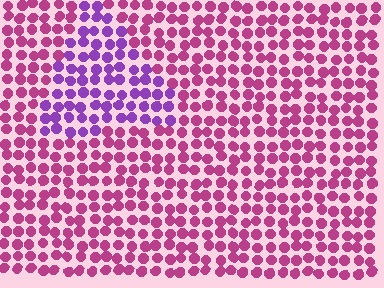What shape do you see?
I see a triangle.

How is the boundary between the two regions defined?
The boundary is defined purely by a slight shift in hue (about 44 degrees). Spacing, size, and orientation are identical on both sides.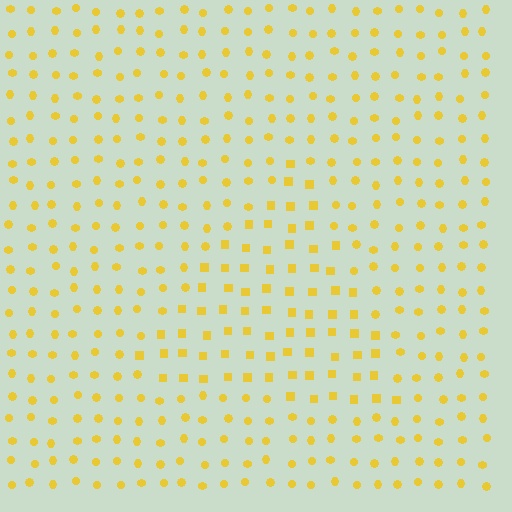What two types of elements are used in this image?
The image uses squares inside the triangle region and circles outside it.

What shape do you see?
I see a triangle.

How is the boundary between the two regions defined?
The boundary is defined by a change in element shape: squares inside vs. circles outside. All elements share the same color and spacing.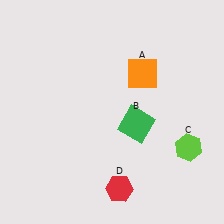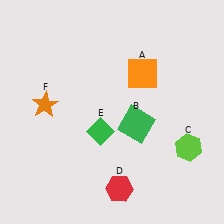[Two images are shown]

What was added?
A green diamond (E), an orange star (F) were added in Image 2.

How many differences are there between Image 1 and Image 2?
There are 2 differences between the two images.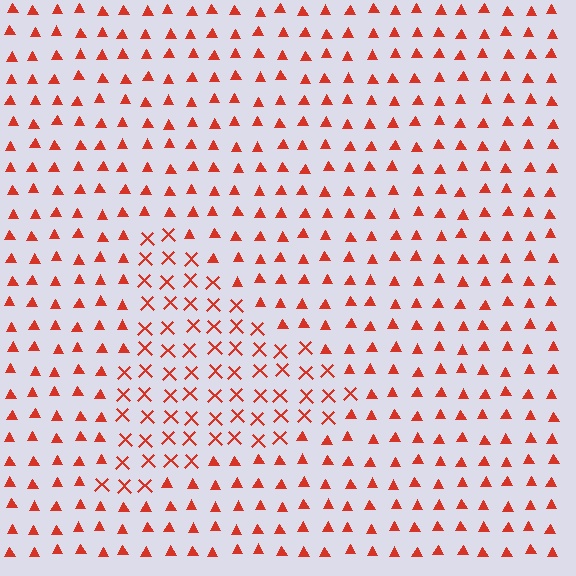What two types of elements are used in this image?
The image uses X marks inside the triangle region and triangles outside it.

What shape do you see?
I see a triangle.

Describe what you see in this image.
The image is filled with small red elements arranged in a uniform grid. A triangle-shaped region contains X marks, while the surrounding area contains triangles. The boundary is defined purely by the change in element shape.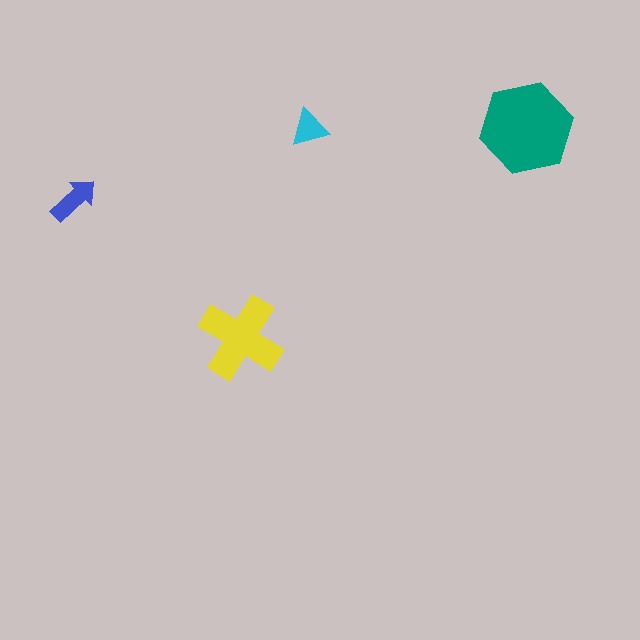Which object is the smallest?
The cyan triangle.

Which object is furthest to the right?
The teal hexagon is rightmost.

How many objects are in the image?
There are 4 objects in the image.